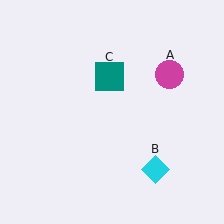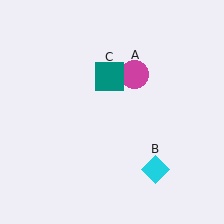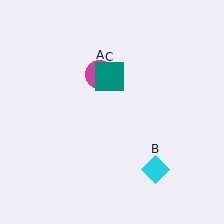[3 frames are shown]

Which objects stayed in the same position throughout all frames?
Cyan diamond (object B) and teal square (object C) remained stationary.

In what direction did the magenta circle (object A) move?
The magenta circle (object A) moved left.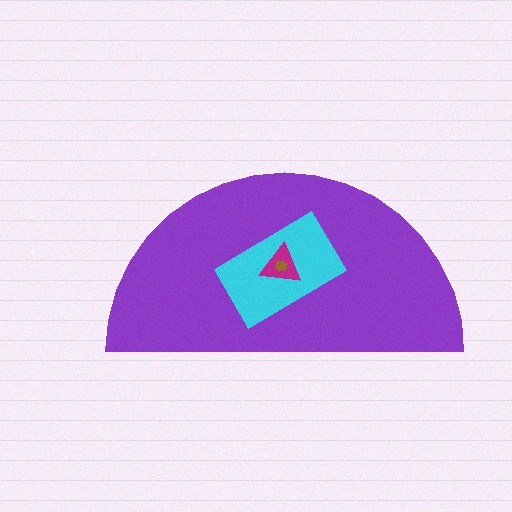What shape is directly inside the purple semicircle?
The cyan rectangle.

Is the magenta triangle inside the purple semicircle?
Yes.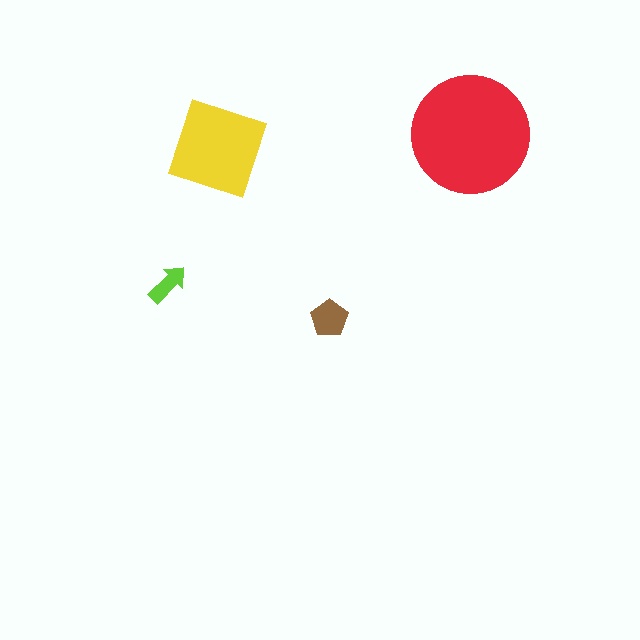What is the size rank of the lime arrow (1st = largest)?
4th.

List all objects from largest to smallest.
The red circle, the yellow square, the brown pentagon, the lime arrow.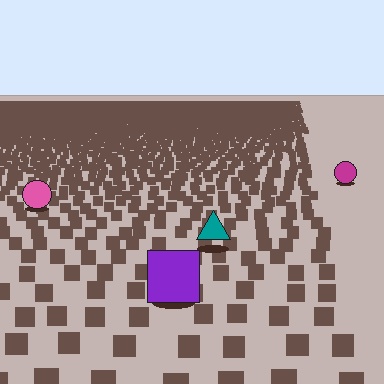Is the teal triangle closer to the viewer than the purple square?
No. The purple square is closer — you can tell from the texture gradient: the ground texture is coarser near it.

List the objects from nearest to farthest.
From nearest to farthest: the purple square, the teal triangle, the pink circle, the magenta circle.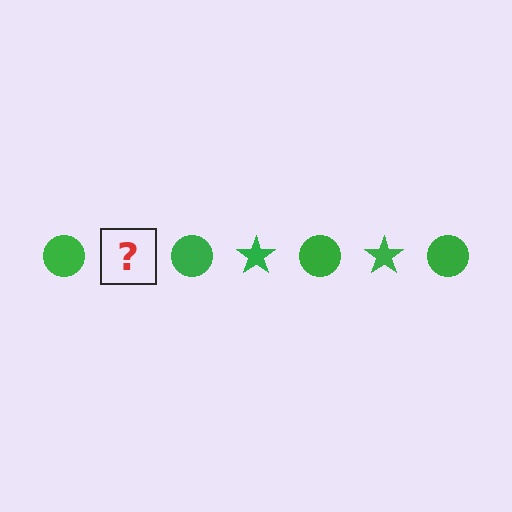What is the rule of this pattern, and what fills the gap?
The rule is that the pattern cycles through circle, star shapes in green. The gap should be filled with a green star.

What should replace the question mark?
The question mark should be replaced with a green star.